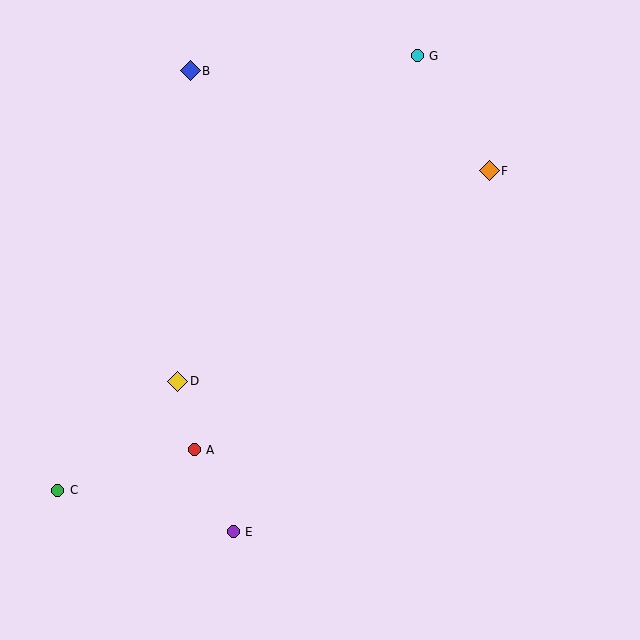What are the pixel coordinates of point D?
Point D is at (178, 381).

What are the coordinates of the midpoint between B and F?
The midpoint between B and F is at (340, 121).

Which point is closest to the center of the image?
Point D at (178, 381) is closest to the center.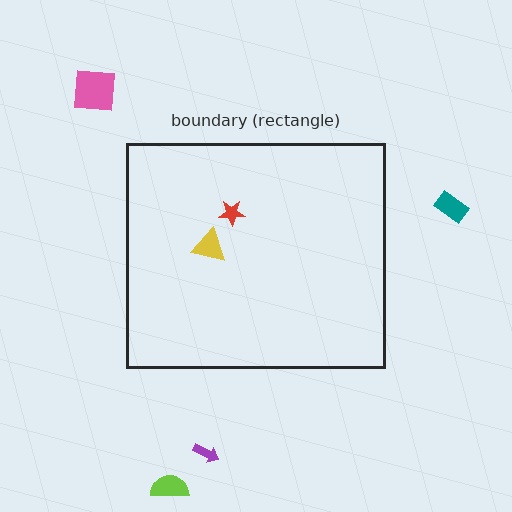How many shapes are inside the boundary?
2 inside, 4 outside.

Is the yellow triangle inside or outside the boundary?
Inside.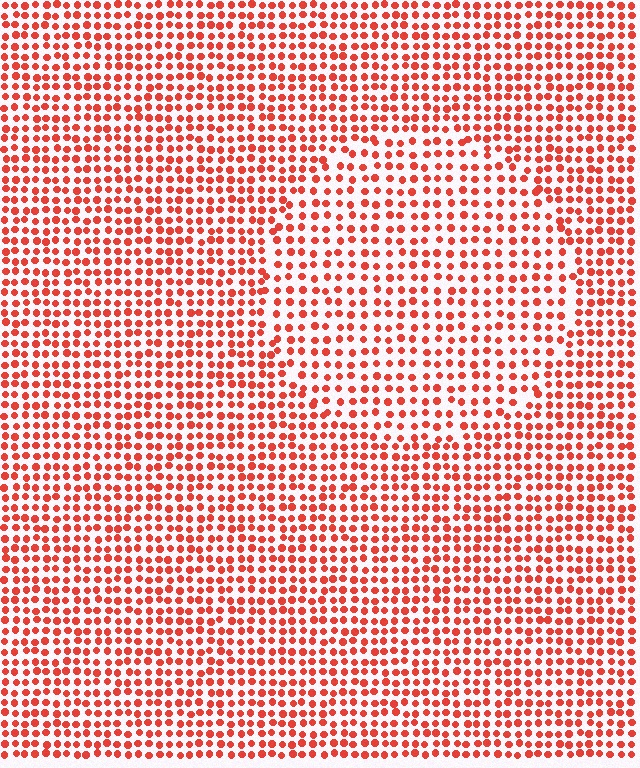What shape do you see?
I see a circle.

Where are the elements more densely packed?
The elements are more densely packed outside the circle boundary.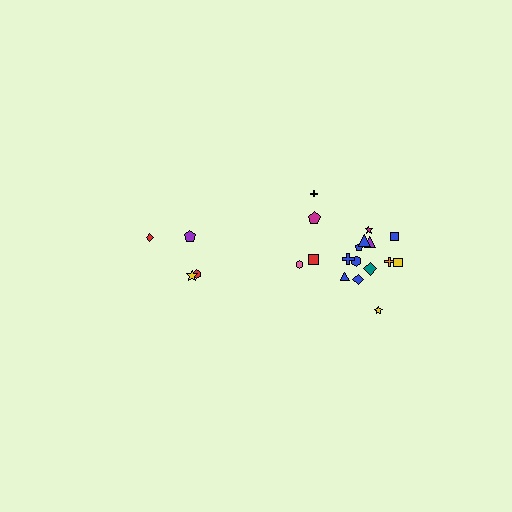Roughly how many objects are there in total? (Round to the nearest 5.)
Roughly 20 objects in total.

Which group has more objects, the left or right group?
The right group.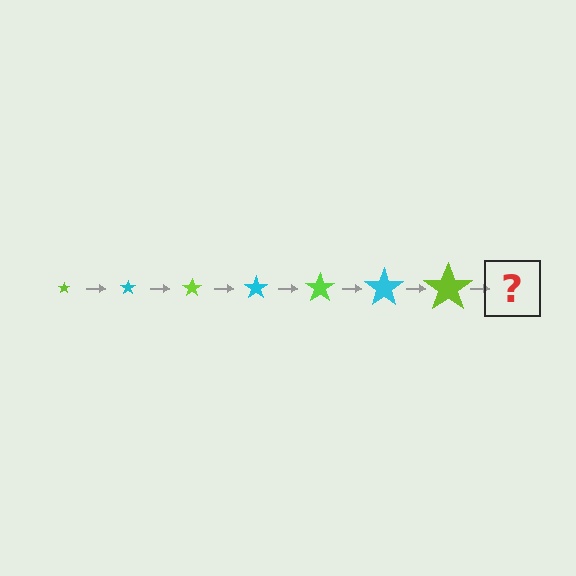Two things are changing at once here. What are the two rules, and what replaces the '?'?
The two rules are that the star grows larger each step and the color cycles through lime and cyan. The '?' should be a cyan star, larger than the previous one.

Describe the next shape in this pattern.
It should be a cyan star, larger than the previous one.